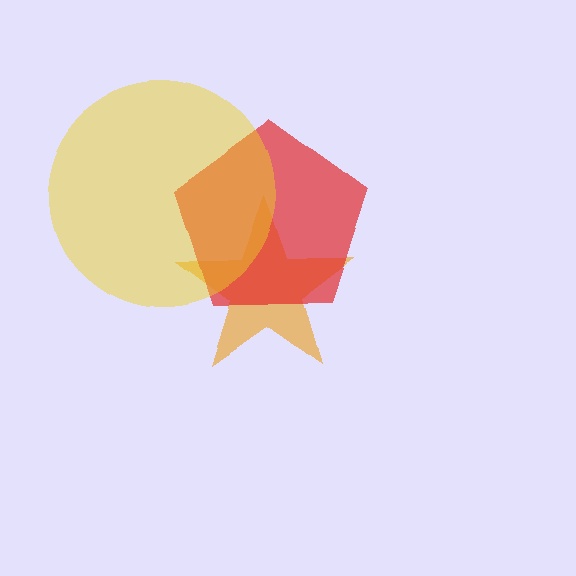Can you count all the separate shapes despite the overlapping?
Yes, there are 3 separate shapes.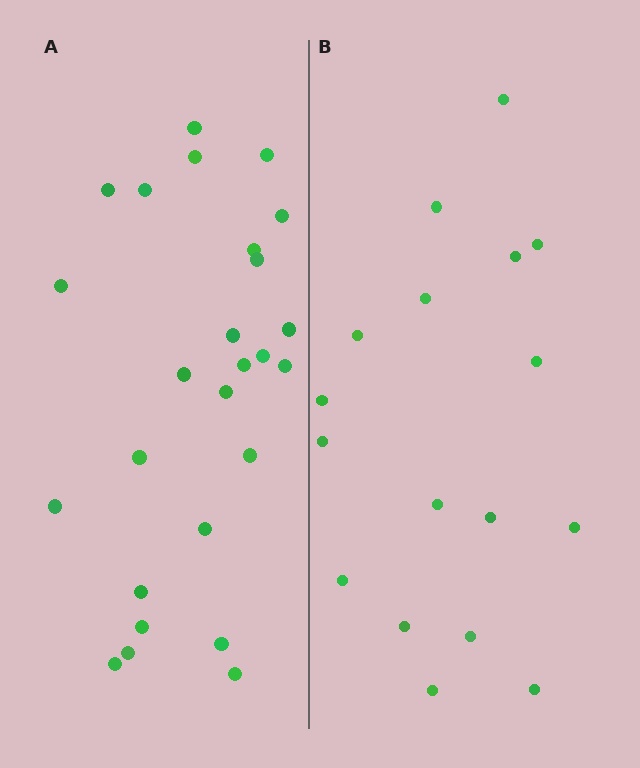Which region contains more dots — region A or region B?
Region A (the left region) has more dots.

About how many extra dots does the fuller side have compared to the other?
Region A has roughly 8 or so more dots than region B.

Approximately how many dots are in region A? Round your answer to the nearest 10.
About 30 dots. (The exact count is 26, which rounds to 30.)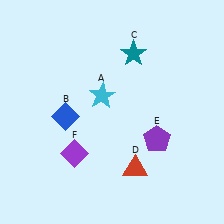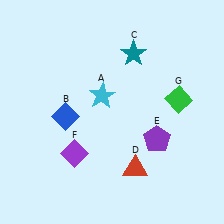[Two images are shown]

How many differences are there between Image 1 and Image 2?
There is 1 difference between the two images.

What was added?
A green diamond (G) was added in Image 2.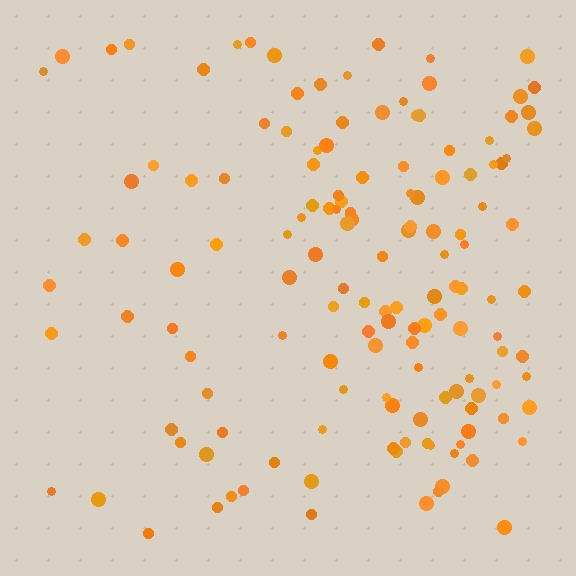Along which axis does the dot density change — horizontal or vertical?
Horizontal.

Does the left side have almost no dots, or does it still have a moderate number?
Still a moderate number, just noticeably fewer than the right.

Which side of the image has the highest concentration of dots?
The right.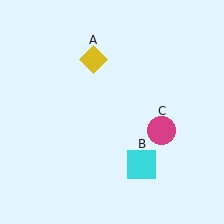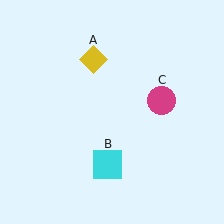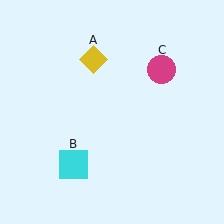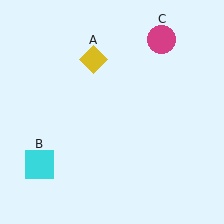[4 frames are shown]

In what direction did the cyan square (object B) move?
The cyan square (object B) moved left.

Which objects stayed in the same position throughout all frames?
Yellow diamond (object A) remained stationary.